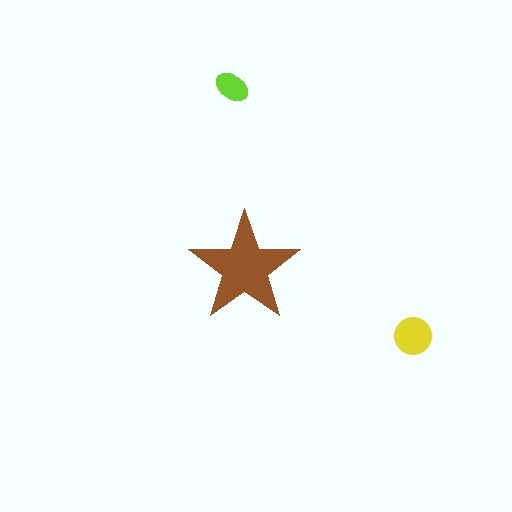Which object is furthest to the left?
The lime ellipse is leftmost.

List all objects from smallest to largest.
The lime ellipse, the yellow circle, the brown star.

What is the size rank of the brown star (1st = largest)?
1st.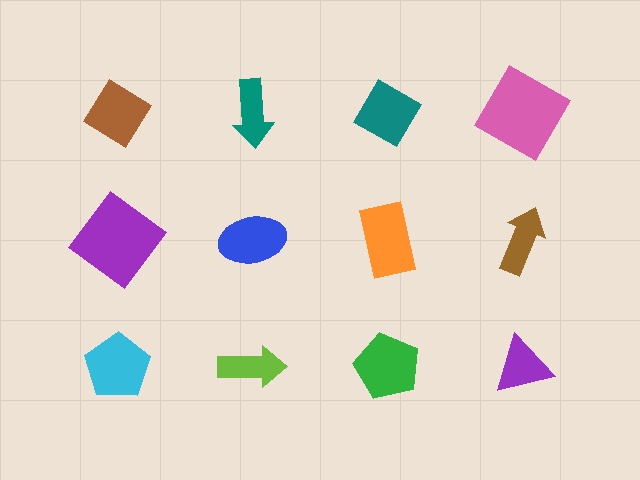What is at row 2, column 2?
A blue ellipse.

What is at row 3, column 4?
A purple triangle.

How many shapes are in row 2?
4 shapes.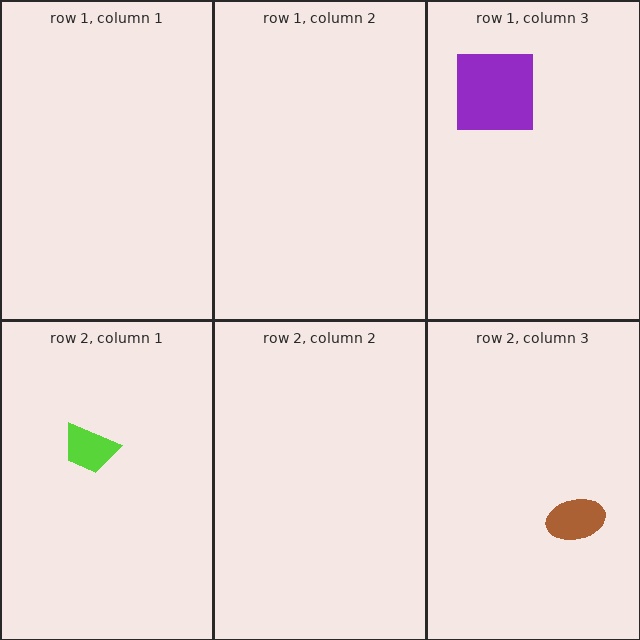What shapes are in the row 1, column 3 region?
The purple square.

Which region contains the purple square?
The row 1, column 3 region.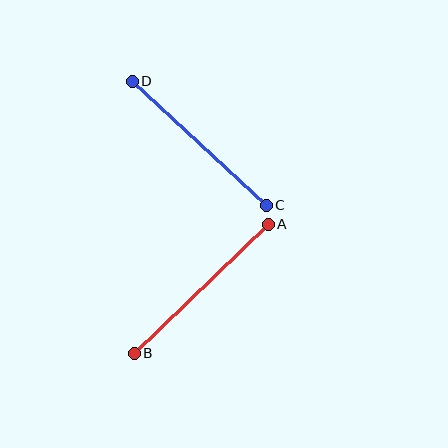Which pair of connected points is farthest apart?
Points A and B are farthest apart.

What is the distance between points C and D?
The distance is approximately 183 pixels.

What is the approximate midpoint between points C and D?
The midpoint is at approximately (199, 143) pixels.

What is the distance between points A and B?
The distance is approximately 186 pixels.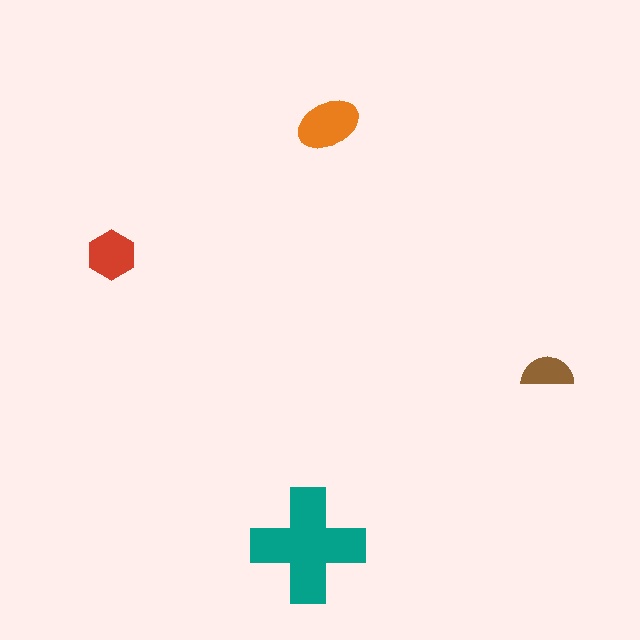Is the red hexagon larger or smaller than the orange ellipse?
Smaller.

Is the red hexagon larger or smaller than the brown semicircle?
Larger.